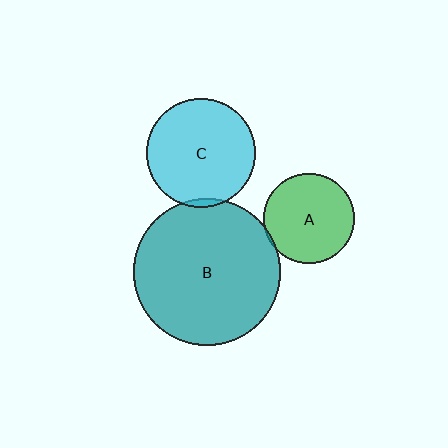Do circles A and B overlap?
Yes.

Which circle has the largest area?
Circle B (teal).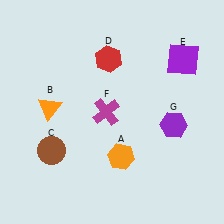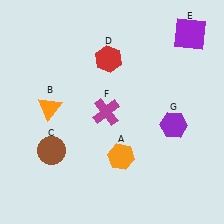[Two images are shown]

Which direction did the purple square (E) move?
The purple square (E) moved up.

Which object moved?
The purple square (E) moved up.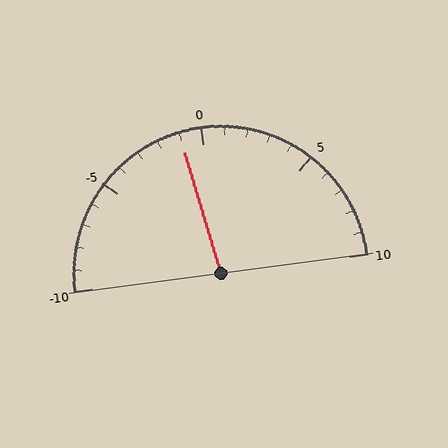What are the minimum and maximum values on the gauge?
The gauge ranges from -10 to 10.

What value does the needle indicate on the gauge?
The needle indicates approximately -1.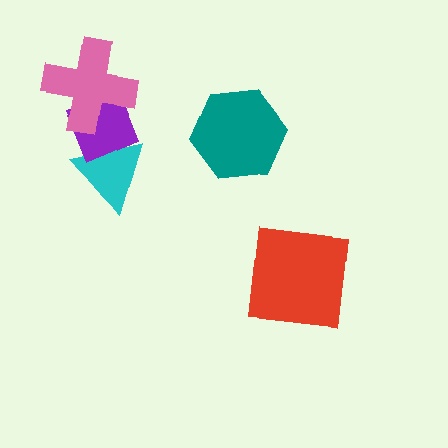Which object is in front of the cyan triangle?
The purple diamond is in front of the cyan triangle.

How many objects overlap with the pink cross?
1 object overlaps with the pink cross.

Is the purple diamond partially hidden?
Yes, it is partially covered by another shape.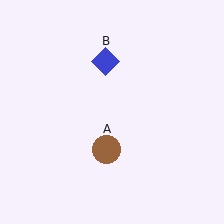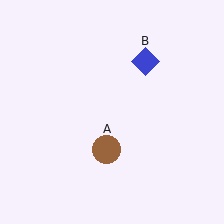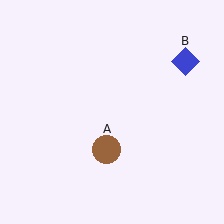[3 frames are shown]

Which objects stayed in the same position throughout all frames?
Brown circle (object A) remained stationary.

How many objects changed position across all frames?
1 object changed position: blue diamond (object B).